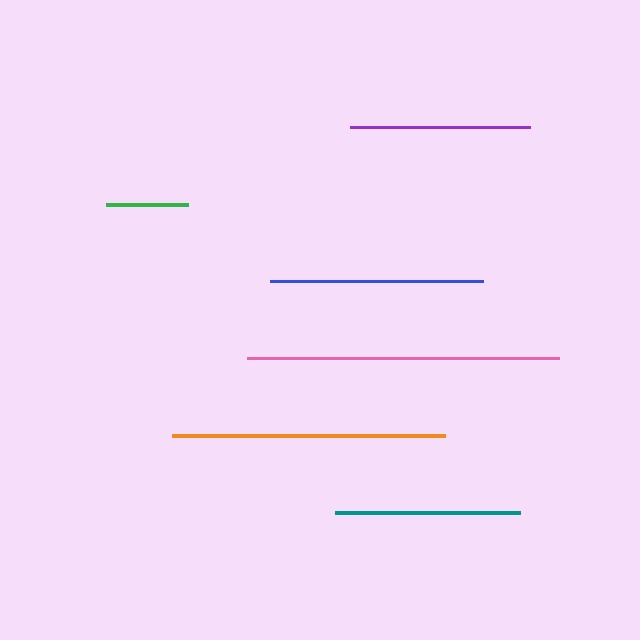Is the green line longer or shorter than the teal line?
The teal line is longer than the green line.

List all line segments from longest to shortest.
From longest to shortest: pink, orange, blue, teal, purple, green.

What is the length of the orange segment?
The orange segment is approximately 274 pixels long.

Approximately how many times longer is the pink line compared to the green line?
The pink line is approximately 3.8 times the length of the green line.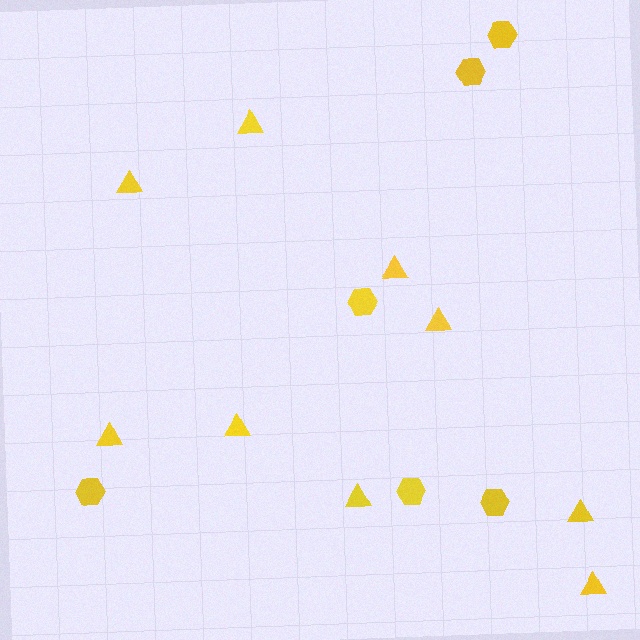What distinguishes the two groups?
There are 2 groups: one group of triangles (9) and one group of hexagons (6).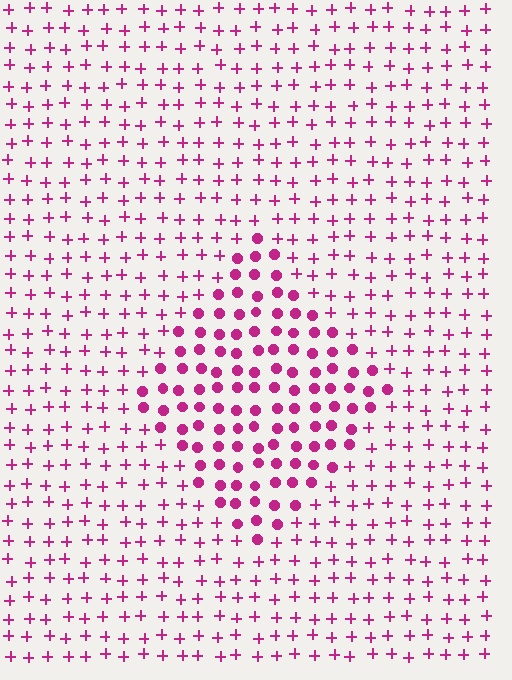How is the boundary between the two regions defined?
The boundary is defined by a change in element shape: circles inside vs. plus signs outside. All elements share the same color and spacing.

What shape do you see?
I see a diamond.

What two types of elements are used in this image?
The image uses circles inside the diamond region and plus signs outside it.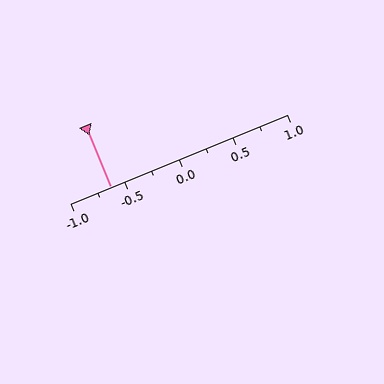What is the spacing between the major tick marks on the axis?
The major ticks are spaced 0.5 apart.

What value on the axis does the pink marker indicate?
The marker indicates approximately -0.62.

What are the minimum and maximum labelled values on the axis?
The axis runs from -1.0 to 1.0.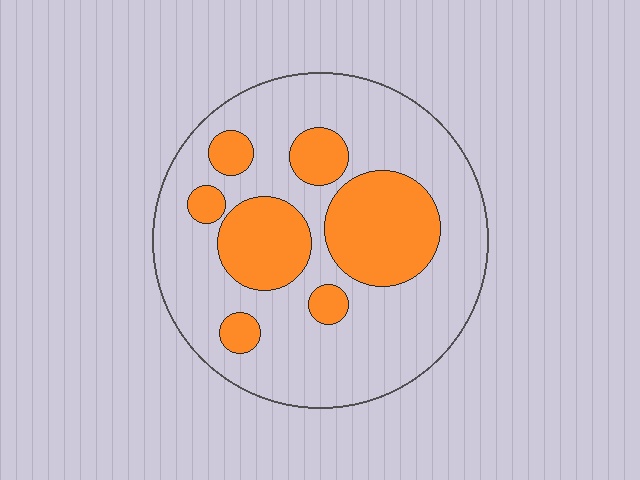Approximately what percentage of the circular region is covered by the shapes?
Approximately 30%.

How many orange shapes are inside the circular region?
7.